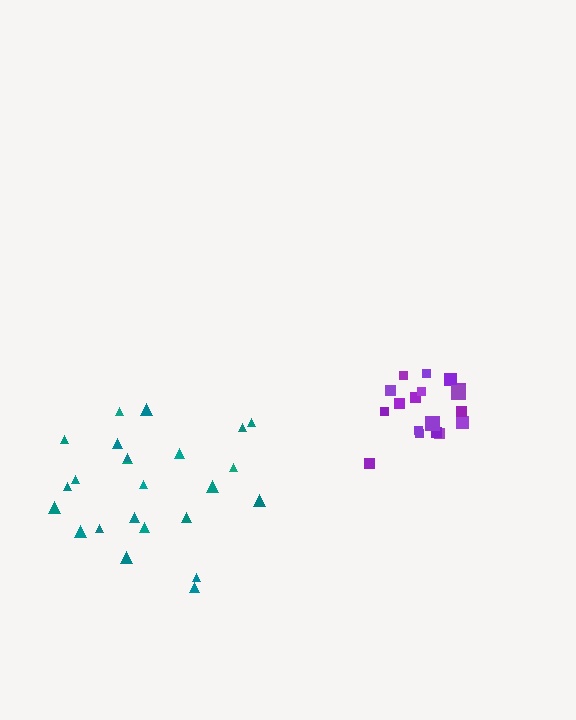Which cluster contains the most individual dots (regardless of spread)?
Teal (24).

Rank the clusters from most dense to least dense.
purple, teal.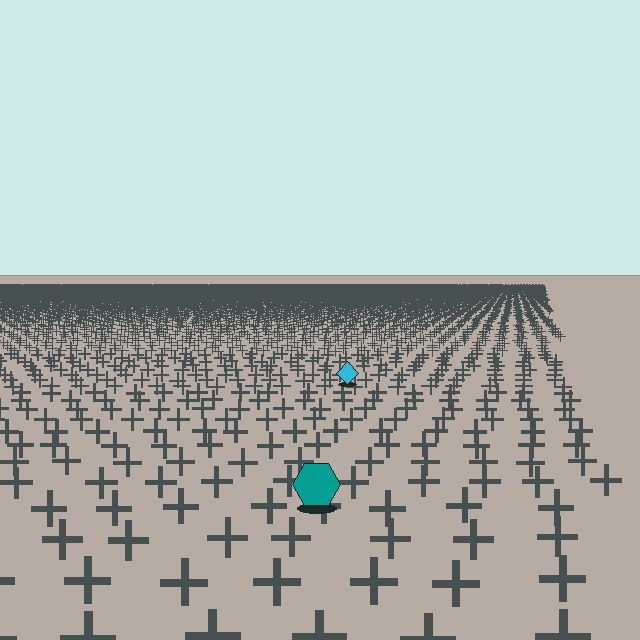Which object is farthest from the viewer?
The cyan diamond is farthest from the viewer. It appears smaller and the ground texture around it is denser.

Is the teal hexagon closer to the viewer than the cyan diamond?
Yes. The teal hexagon is closer — you can tell from the texture gradient: the ground texture is coarser near it.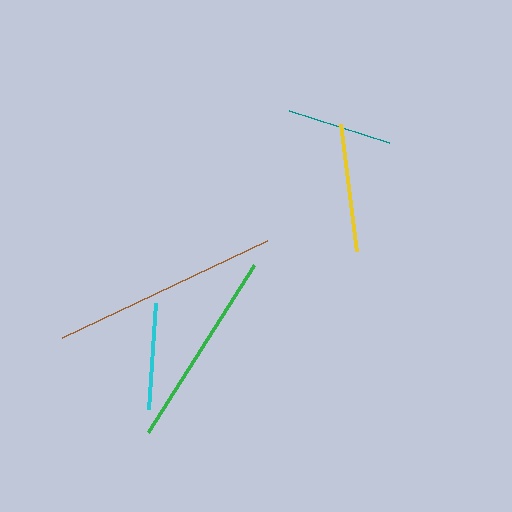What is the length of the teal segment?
The teal segment is approximately 105 pixels long.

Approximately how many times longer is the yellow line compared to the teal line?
The yellow line is approximately 1.2 times the length of the teal line.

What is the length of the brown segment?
The brown segment is approximately 227 pixels long.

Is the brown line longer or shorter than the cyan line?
The brown line is longer than the cyan line.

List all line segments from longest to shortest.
From longest to shortest: brown, green, yellow, cyan, teal.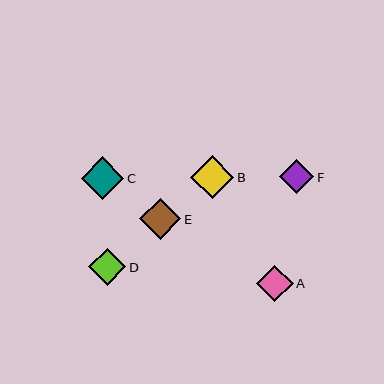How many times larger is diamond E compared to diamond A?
Diamond E is approximately 1.1 times the size of diamond A.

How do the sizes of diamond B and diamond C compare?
Diamond B and diamond C are approximately the same size.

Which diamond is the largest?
Diamond B is the largest with a size of approximately 43 pixels.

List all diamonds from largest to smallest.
From largest to smallest: B, C, E, D, A, F.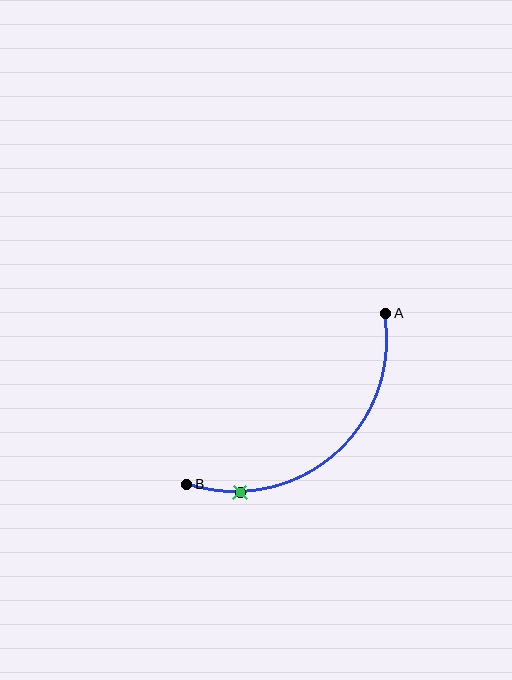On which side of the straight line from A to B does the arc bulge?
The arc bulges below and to the right of the straight line connecting A and B.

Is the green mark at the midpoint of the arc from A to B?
No. The green mark lies on the arc but is closer to endpoint B. The arc midpoint would be at the point on the curve equidistant along the arc from both A and B.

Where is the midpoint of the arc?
The arc midpoint is the point on the curve farthest from the straight line joining A and B. It sits below and to the right of that line.